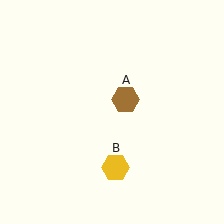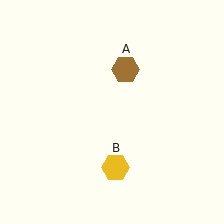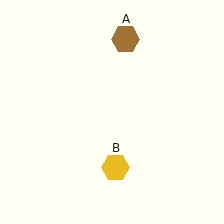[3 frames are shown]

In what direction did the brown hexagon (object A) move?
The brown hexagon (object A) moved up.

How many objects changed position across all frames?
1 object changed position: brown hexagon (object A).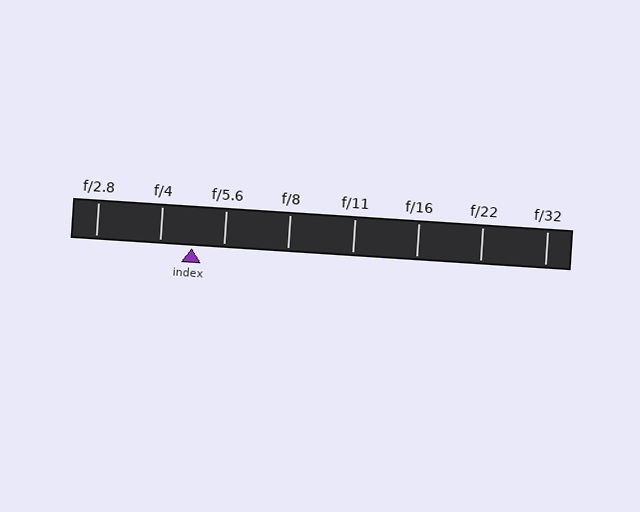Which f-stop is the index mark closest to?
The index mark is closest to f/5.6.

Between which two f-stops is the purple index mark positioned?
The index mark is between f/4 and f/5.6.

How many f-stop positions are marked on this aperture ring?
There are 8 f-stop positions marked.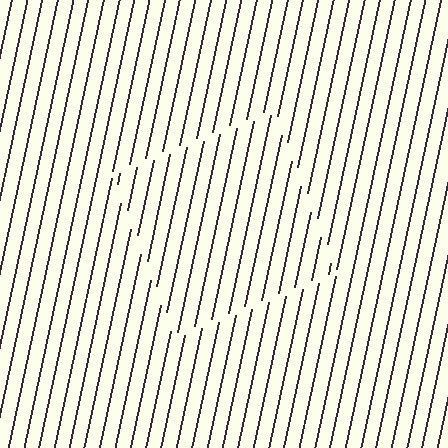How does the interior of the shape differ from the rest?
The interior of the shape contains the same grating, shifted by half a period — the contour is defined by the phase discontinuity where line-ends from the inner and outer gratings abut.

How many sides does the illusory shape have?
4 sides — the line-ends trace a square.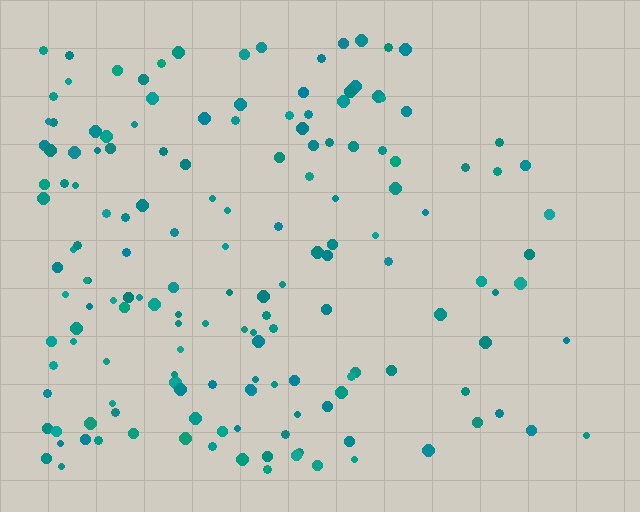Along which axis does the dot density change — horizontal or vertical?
Horizontal.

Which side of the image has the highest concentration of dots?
The left.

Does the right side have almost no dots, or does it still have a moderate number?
Still a moderate number, just noticeably fewer than the left.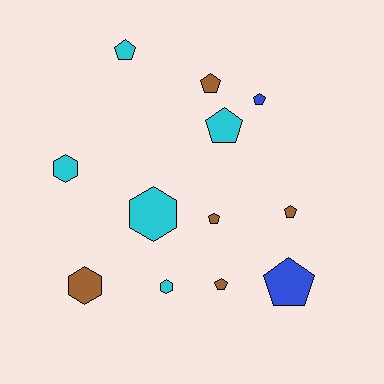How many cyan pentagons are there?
There are 2 cyan pentagons.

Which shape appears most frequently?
Pentagon, with 8 objects.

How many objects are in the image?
There are 12 objects.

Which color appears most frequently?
Cyan, with 5 objects.